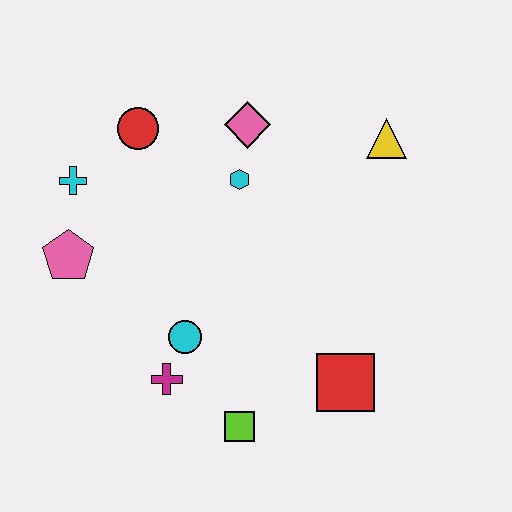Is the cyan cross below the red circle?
Yes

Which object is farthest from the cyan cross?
The red square is farthest from the cyan cross.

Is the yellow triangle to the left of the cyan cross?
No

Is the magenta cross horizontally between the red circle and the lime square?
Yes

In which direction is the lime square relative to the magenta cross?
The lime square is to the right of the magenta cross.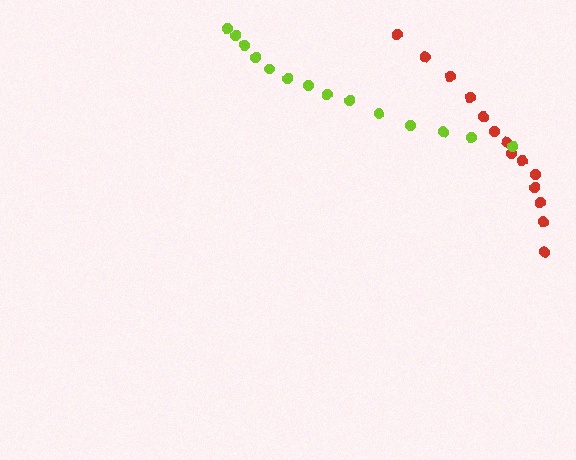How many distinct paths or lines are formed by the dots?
There are 2 distinct paths.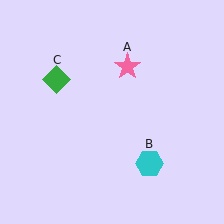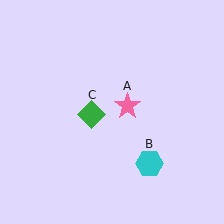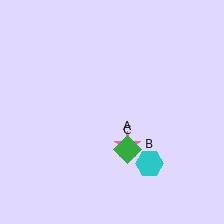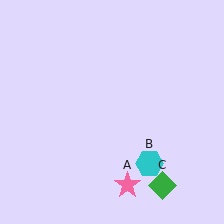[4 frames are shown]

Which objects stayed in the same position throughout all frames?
Cyan hexagon (object B) remained stationary.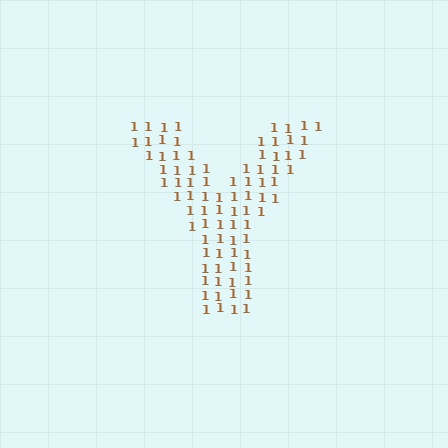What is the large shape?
The large shape is the letter Y.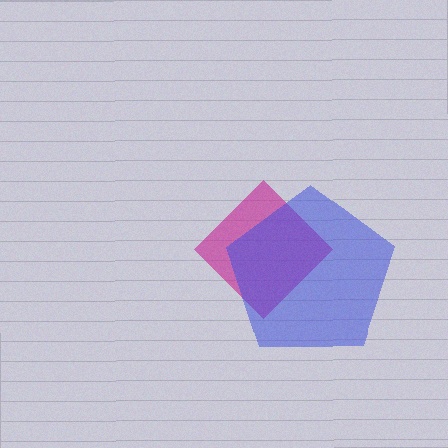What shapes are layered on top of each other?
The layered shapes are: a magenta diamond, a blue pentagon.